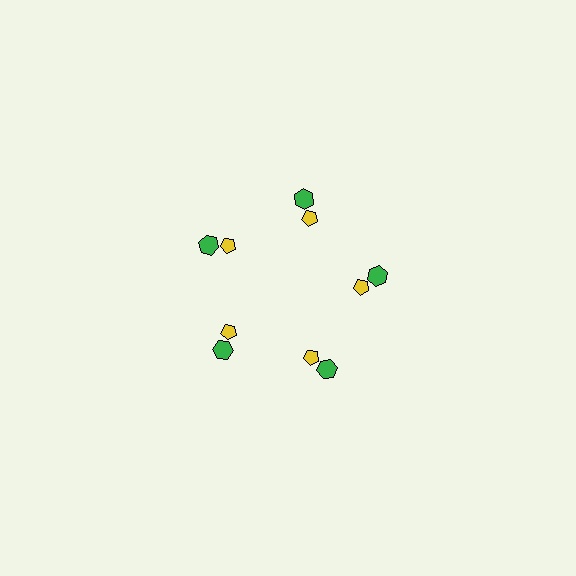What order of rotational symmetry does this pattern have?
This pattern has 5-fold rotational symmetry.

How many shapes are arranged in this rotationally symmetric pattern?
There are 10 shapes, arranged in 5 groups of 2.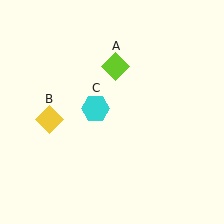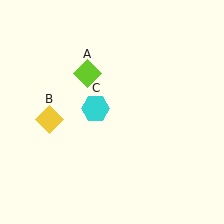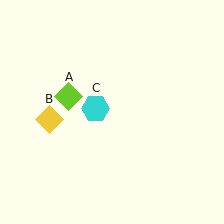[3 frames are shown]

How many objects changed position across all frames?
1 object changed position: lime diamond (object A).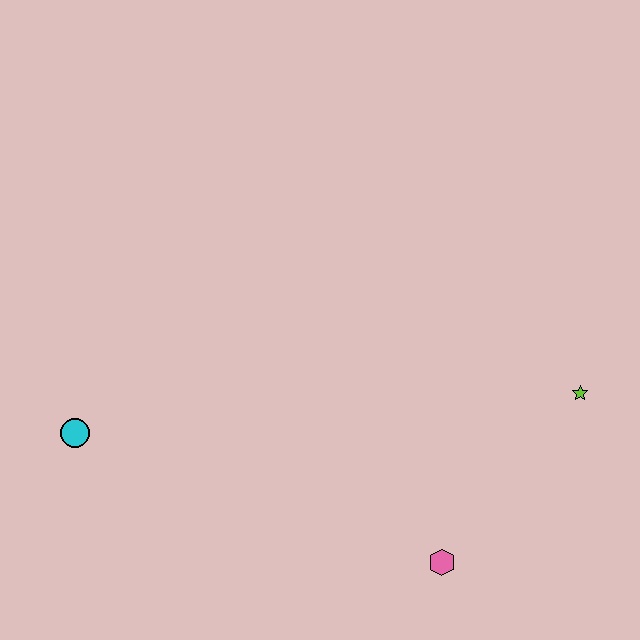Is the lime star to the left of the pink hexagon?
No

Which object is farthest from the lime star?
The cyan circle is farthest from the lime star.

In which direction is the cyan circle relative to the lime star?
The cyan circle is to the left of the lime star.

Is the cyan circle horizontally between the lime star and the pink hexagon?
No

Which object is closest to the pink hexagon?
The lime star is closest to the pink hexagon.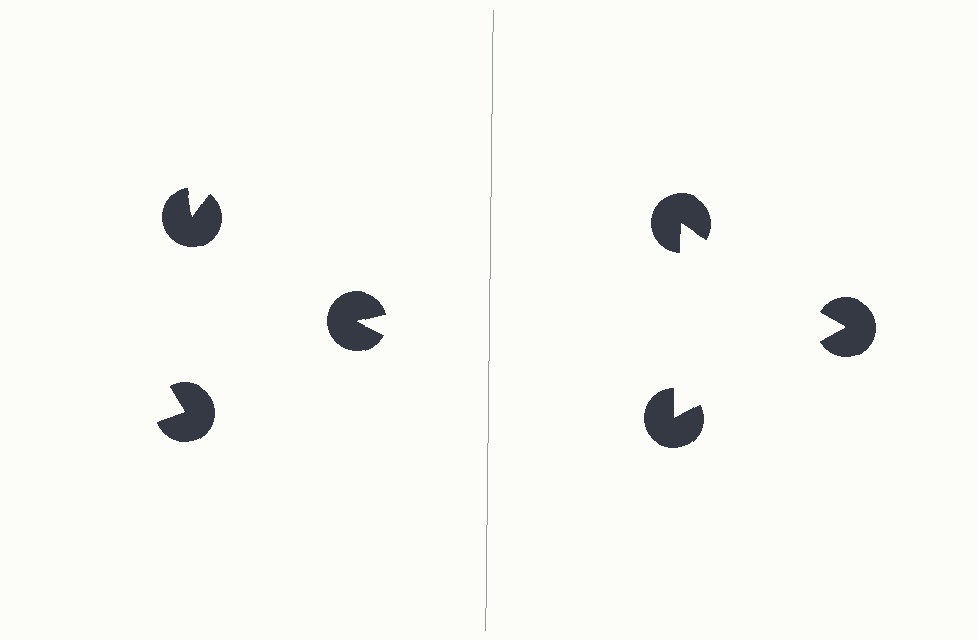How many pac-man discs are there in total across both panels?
6 — 3 on each side.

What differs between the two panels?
The pac-man discs are positioned identically on both sides; only the wedge orientations differ. On the right they align to a triangle; on the left they are misaligned.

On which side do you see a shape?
An illusory triangle appears on the right side. On the left side the wedge cuts are rotated, so no coherent shape forms.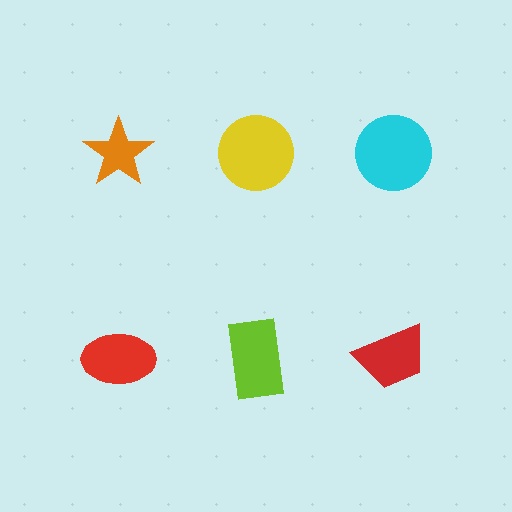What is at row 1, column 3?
A cyan circle.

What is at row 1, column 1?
An orange star.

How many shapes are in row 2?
3 shapes.